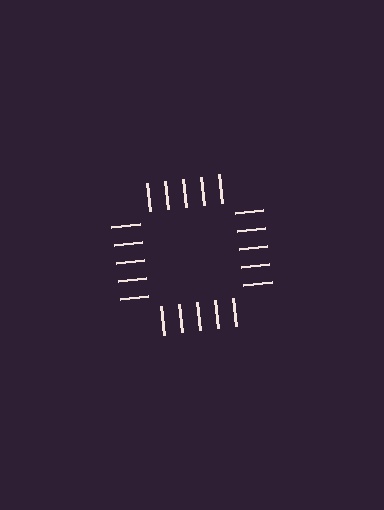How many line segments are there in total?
20 — 5 along each of the 4 edges.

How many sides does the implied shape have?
4 sides — the line-ends trace a square.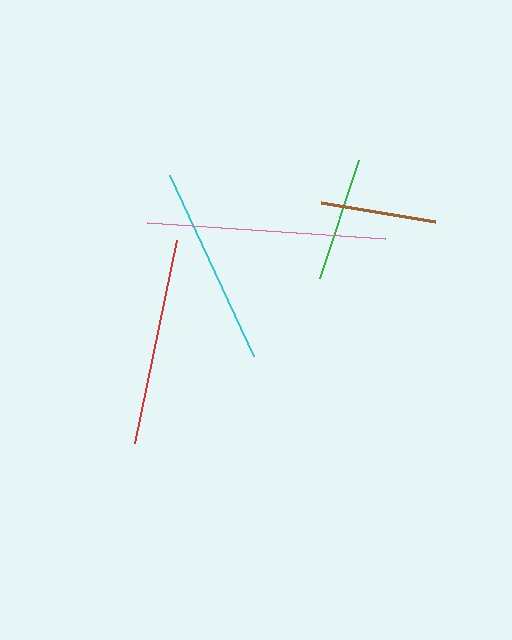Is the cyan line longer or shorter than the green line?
The cyan line is longer than the green line.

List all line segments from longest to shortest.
From longest to shortest: pink, red, cyan, green, brown.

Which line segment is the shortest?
The brown line is the shortest at approximately 116 pixels.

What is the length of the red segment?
The red segment is approximately 207 pixels long.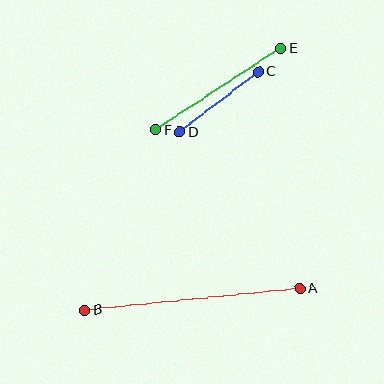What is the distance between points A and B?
The distance is approximately 216 pixels.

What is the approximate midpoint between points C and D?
The midpoint is at approximately (219, 102) pixels.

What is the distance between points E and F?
The distance is approximately 149 pixels.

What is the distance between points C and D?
The distance is approximately 99 pixels.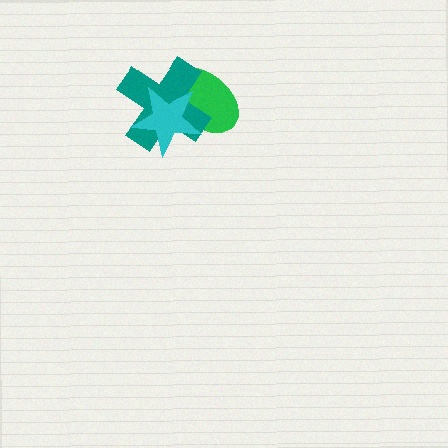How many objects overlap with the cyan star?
2 objects overlap with the cyan star.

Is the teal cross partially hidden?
Yes, it is partially covered by another shape.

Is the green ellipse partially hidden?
Yes, it is partially covered by another shape.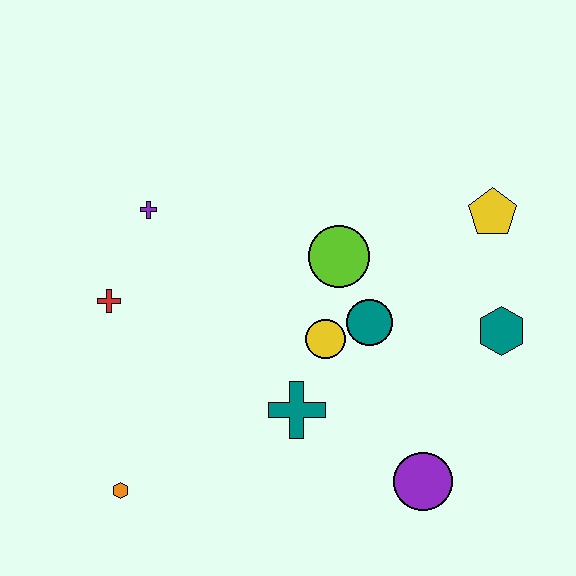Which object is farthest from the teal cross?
The yellow pentagon is farthest from the teal cross.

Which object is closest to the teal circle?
The yellow circle is closest to the teal circle.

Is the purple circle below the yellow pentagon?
Yes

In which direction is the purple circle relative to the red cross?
The purple circle is to the right of the red cross.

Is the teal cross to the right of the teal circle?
No